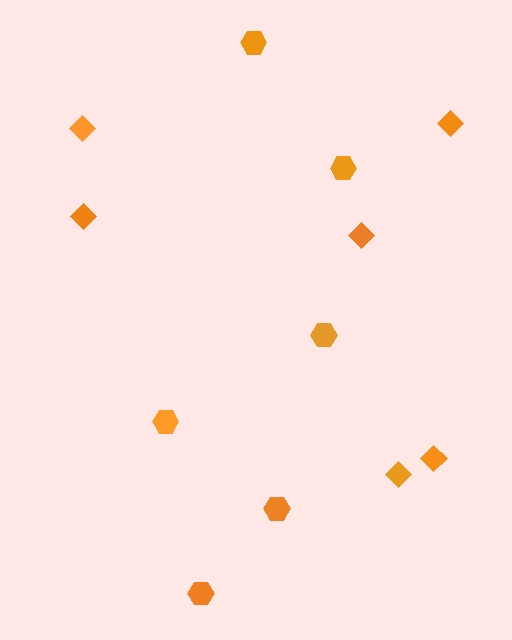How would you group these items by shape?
There are 2 groups: one group of hexagons (6) and one group of diamonds (6).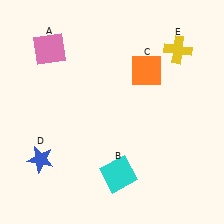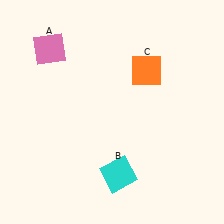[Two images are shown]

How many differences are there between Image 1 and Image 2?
There are 2 differences between the two images.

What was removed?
The blue star (D), the yellow cross (E) were removed in Image 2.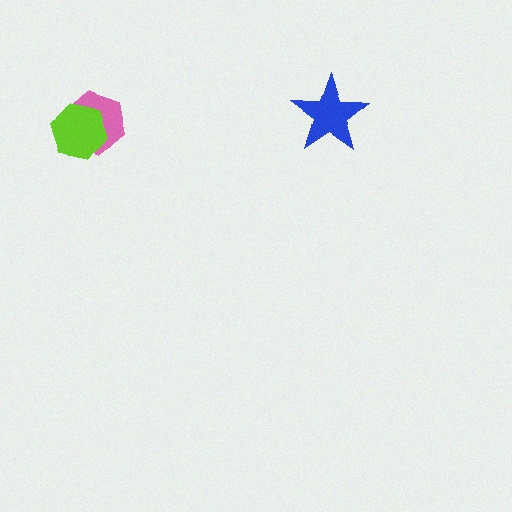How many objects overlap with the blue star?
0 objects overlap with the blue star.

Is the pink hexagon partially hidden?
Yes, it is partially covered by another shape.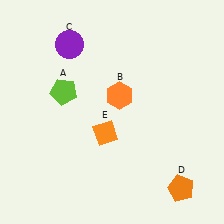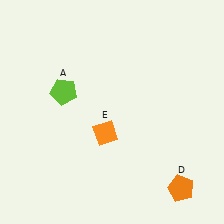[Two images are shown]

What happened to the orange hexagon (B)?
The orange hexagon (B) was removed in Image 2. It was in the top-right area of Image 1.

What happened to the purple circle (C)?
The purple circle (C) was removed in Image 2. It was in the top-left area of Image 1.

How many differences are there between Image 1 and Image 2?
There are 2 differences between the two images.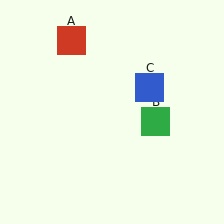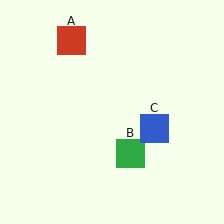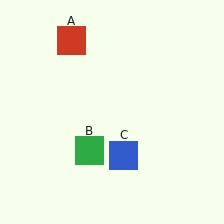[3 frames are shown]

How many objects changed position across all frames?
2 objects changed position: green square (object B), blue square (object C).